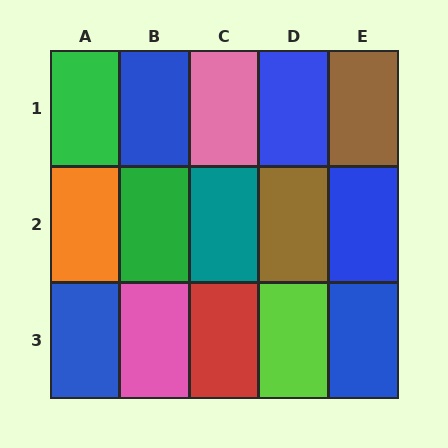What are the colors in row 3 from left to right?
Blue, pink, red, lime, blue.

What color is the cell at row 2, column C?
Teal.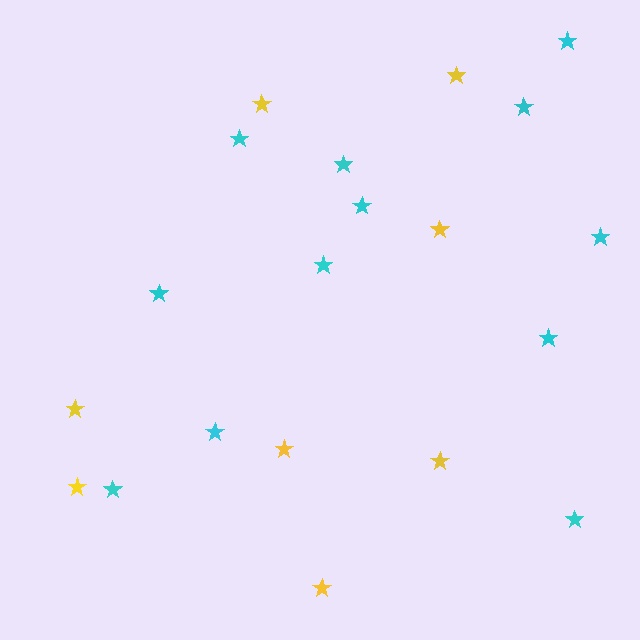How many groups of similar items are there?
There are 2 groups: one group of cyan stars (12) and one group of yellow stars (8).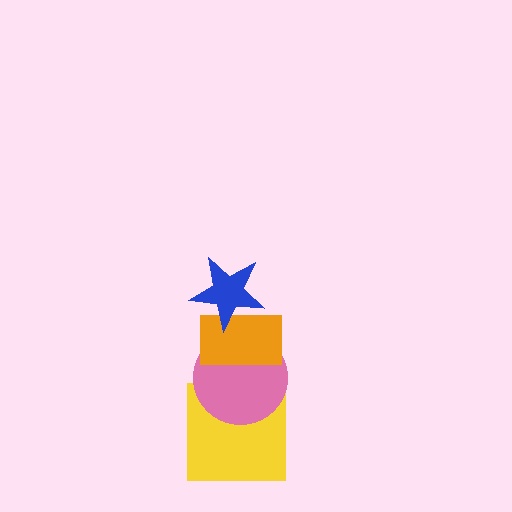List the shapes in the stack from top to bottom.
From top to bottom: the blue star, the orange rectangle, the pink circle, the yellow square.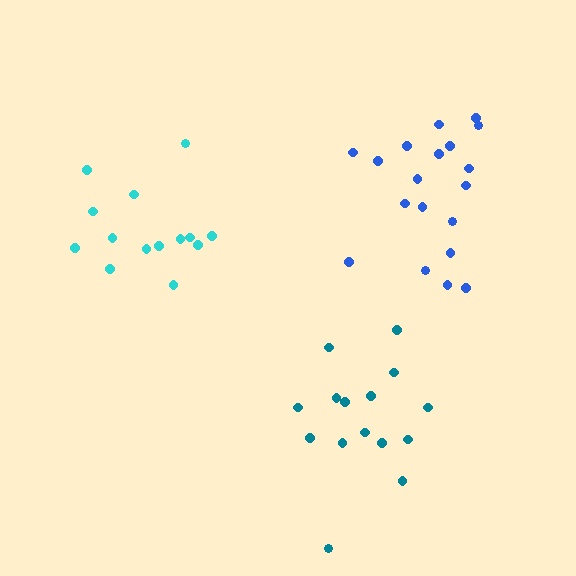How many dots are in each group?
Group 1: 15 dots, Group 2: 14 dots, Group 3: 19 dots (48 total).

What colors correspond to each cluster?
The clusters are colored: teal, cyan, blue.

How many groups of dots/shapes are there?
There are 3 groups.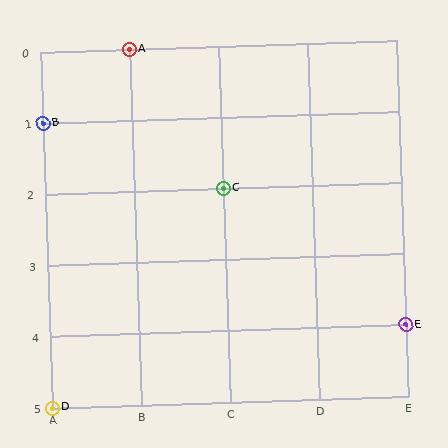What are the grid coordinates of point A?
Point A is at grid coordinates (B, 0).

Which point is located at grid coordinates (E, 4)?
Point E is at (E, 4).